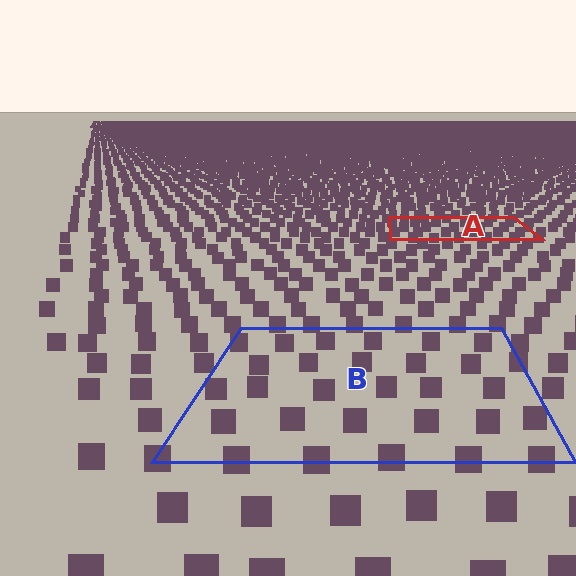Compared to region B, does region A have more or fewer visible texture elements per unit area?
Region A has more texture elements per unit area — they are packed more densely because it is farther away.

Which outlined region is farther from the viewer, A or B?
Region A is farther from the viewer — the texture elements inside it appear smaller and more densely packed.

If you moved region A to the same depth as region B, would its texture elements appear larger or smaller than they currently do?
They would appear larger. At a closer depth, the same texture elements are projected at a bigger on-screen size.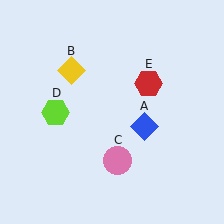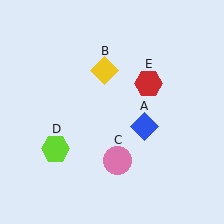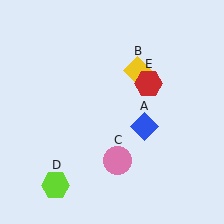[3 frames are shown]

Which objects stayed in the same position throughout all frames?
Blue diamond (object A) and pink circle (object C) and red hexagon (object E) remained stationary.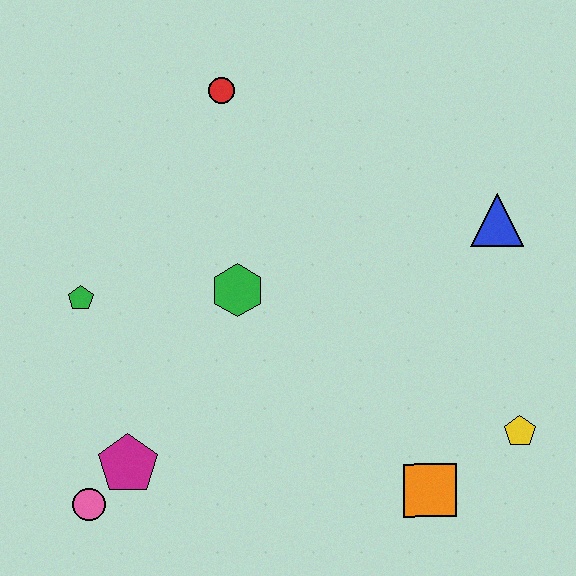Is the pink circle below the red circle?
Yes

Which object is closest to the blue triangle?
The yellow pentagon is closest to the blue triangle.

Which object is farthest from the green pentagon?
The yellow pentagon is farthest from the green pentagon.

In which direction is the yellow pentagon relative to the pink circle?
The yellow pentagon is to the right of the pink circle.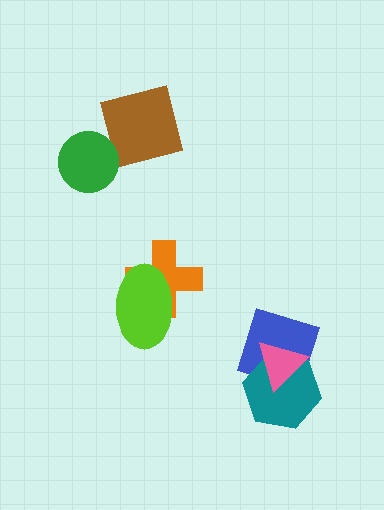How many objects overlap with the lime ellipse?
1 object overlaps with the lime ellipse.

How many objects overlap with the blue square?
2 objects overlap with the blue square.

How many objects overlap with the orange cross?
1 object overlaps with the orange cross.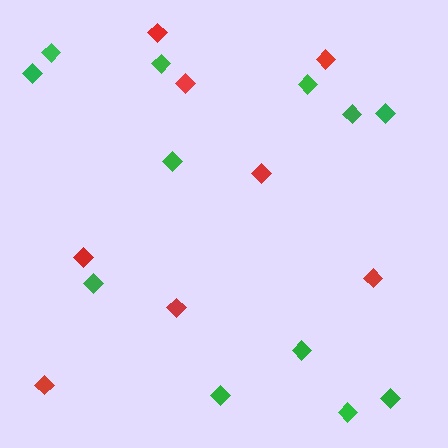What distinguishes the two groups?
There are 2 groups: one group of red diamonds (8) and one group of green diamonds (12).